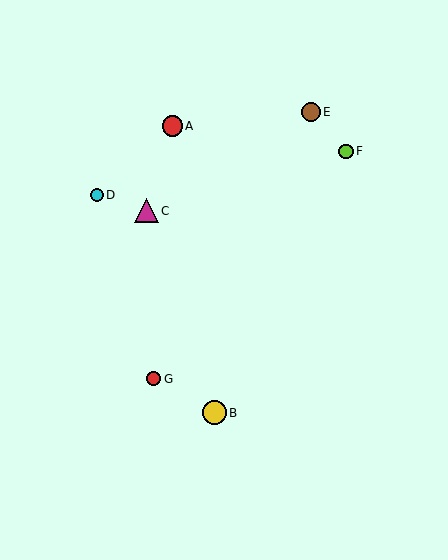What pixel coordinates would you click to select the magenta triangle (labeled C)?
Click at (146, 211) to select the magenta triangle C.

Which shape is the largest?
The yellow circle (labeled B) is the largest.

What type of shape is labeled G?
Shape G is a red circle.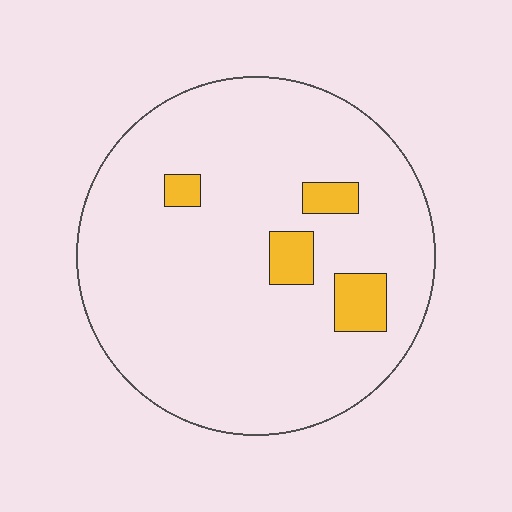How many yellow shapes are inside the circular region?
4.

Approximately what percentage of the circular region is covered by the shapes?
Approximately 10%.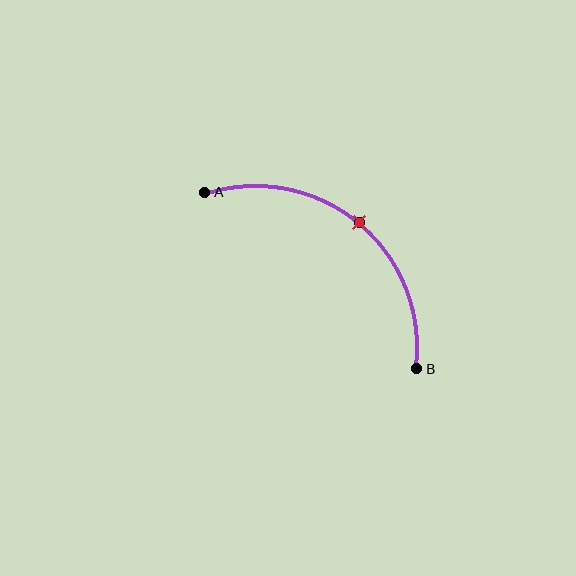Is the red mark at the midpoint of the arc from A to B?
Yes. The red mark lies on the arc at equal arc-length from both A and B — it is the arc midpoint.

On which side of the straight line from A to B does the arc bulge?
The arc bulges above and to the right of the straight line connecting A and B.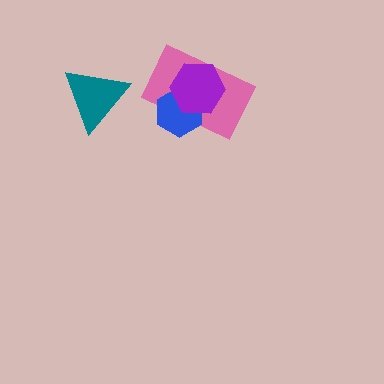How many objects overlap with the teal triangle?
0 objects overlap with the teal triangle.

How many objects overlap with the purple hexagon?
2 objects overlap with the purple hexagon.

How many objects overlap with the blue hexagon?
2 objects overlap with the blue hexagon.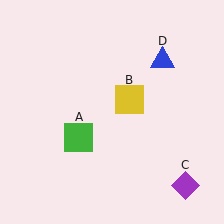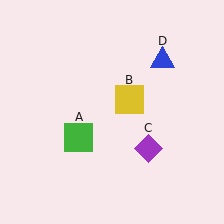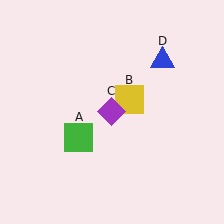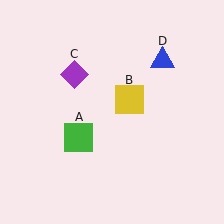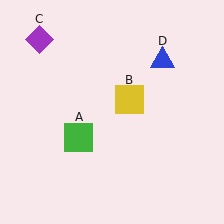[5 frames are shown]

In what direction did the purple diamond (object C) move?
The purple diamond (object C) moved up and to the left.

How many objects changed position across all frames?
1 object changed position: purple diamond (object C).